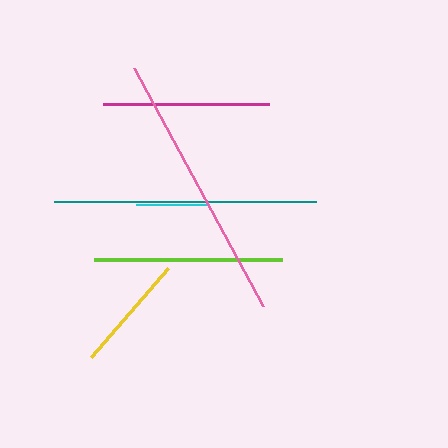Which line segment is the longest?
The pink line is the longest at approximately 271 pixels.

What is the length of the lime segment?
The lime segment is approximately 188 pixels long.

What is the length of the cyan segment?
The cyan segment is approximately 71 pixels long.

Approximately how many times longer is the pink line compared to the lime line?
The pink line is approximately 1.4 times the length of the lime line.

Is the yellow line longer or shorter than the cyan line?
The yellow line is longer than the cyan line.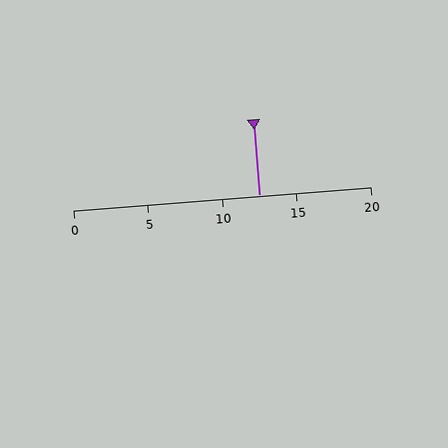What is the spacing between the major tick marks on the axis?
The major ticks are spaced 5 apart.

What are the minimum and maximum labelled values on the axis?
The axis runs from 0 to 20.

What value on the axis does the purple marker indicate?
The marker indicates approximately 12.5.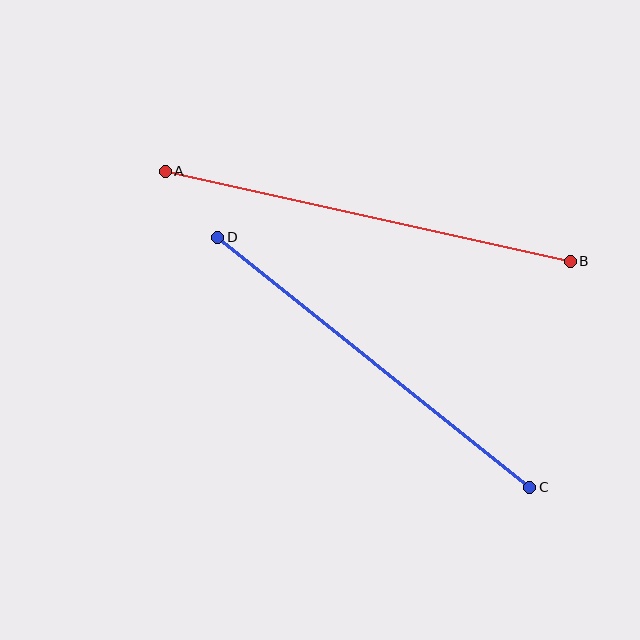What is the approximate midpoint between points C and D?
The midpoint is at approximately (374, 362) pixels.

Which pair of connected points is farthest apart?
Points A and B are farthest apart.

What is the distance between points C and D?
The distance is approximately 400 pixels.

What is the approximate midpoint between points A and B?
The midpoint is at approximately (368, 216) pixels.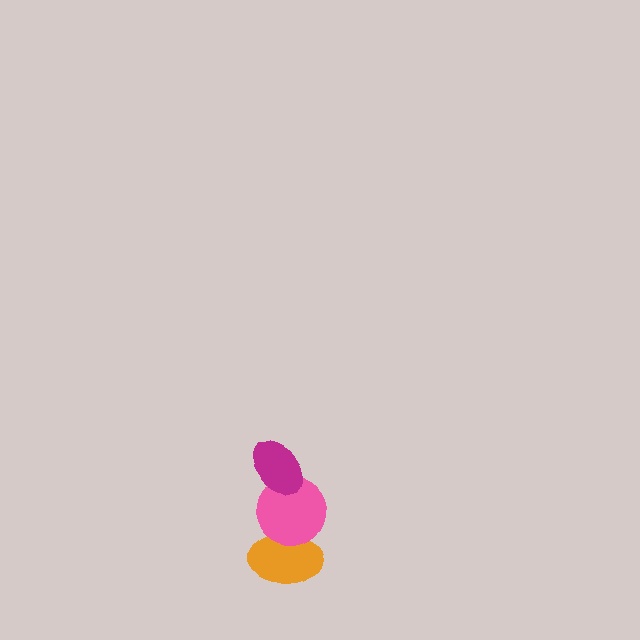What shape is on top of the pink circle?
The magenta ellipse is on top of the pink circle.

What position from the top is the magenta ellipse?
The magenta ellipse is 1st from the top.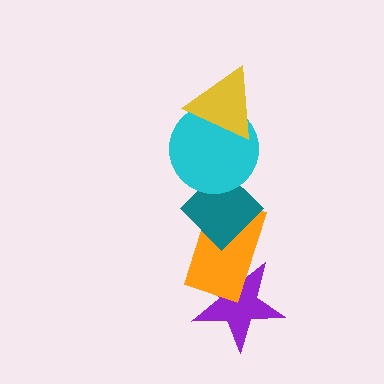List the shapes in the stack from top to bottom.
From top to bottom: the yellow triangle, the cyan circle, the teal diamond, the orange rectangle, the purple star.